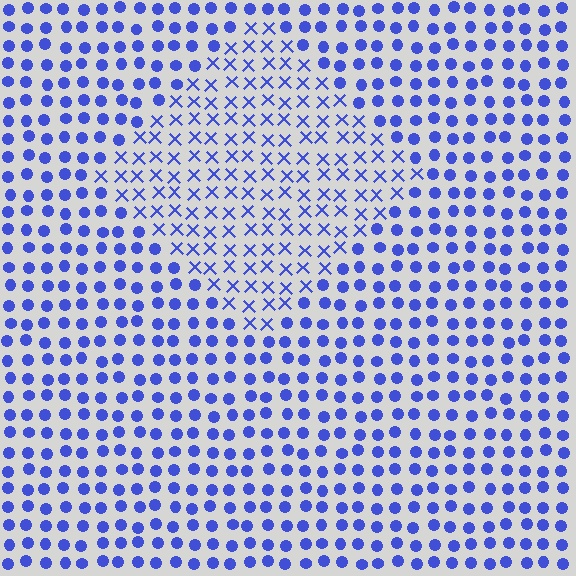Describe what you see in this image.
The image is filled with small blue elements arranged in a uniform grid. A diamond-shaped region contains X marks, while the surrounding area contains circles. The boundary is defined purely by the change in element shape.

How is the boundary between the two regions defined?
The boundary is defined by a change in element shape: X marks inside vs. circles outside. All elements share the same color and spacing.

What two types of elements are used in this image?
The image uses X marks inside the diamond region and circles outside it.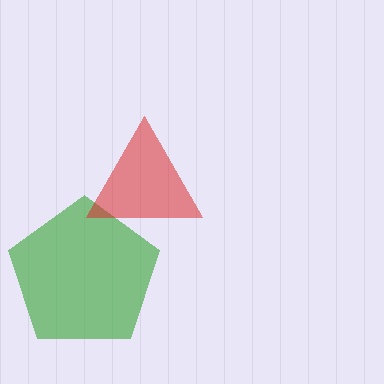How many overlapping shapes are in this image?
There are 2 overlapping shapes in the image.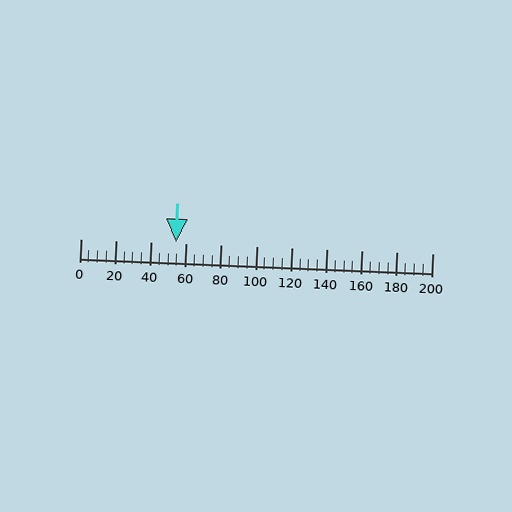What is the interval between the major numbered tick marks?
The major tick marks are spaced 20 units apart.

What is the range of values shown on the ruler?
The ruler shows values from 0 to 200.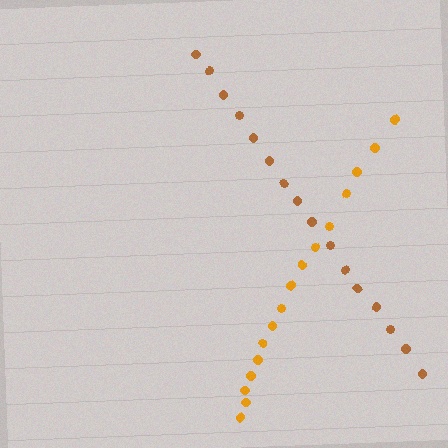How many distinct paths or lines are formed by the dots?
There are 2 distinct paths.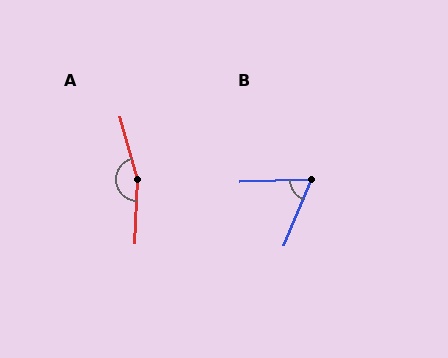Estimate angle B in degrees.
Approximately 66 degrees.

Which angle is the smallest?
B, at approximately 66 degrees.